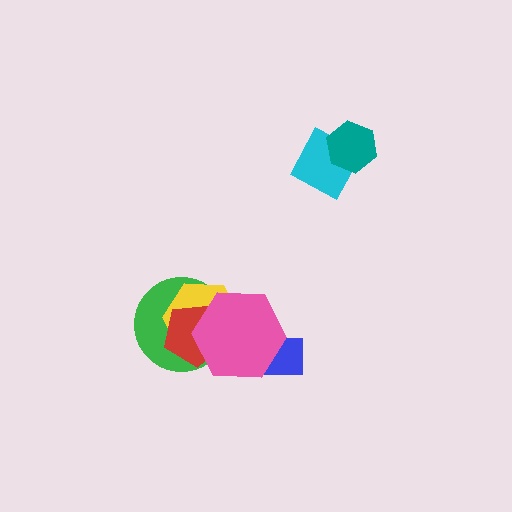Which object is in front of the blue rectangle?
The pink hexagon is in front of the blue rectangle.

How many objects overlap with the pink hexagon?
4 objects overlap with the pink hexagon.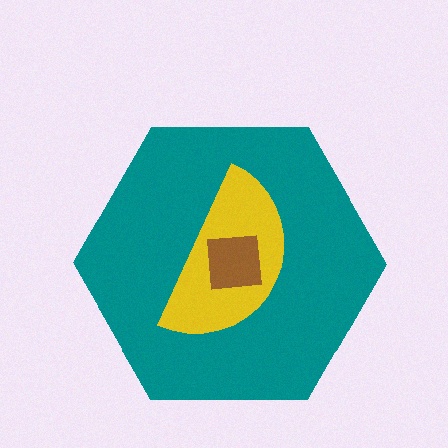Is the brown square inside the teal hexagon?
Yes.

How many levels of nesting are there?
3.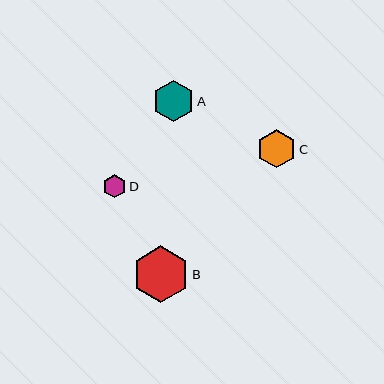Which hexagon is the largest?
Hexagon B is the largest with a size of approximately 57 pixels.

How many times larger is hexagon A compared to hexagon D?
Hexagon A is approximately 1.7 times the size of hexagon D.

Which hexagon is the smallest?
Hexagon D is the smallest with a size of approximately 24 pixels.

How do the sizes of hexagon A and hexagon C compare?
Hexagon A and hexagon C are approximately the same size.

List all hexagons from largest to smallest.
From largest to smallest: B, A, C, D.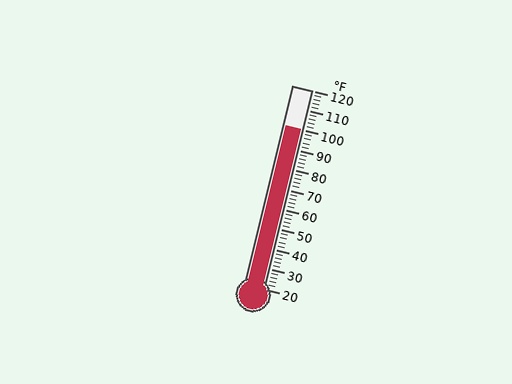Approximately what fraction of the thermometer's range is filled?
The thermometer is filled to approximately 80% of its range.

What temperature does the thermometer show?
The thermometer shows approximately 100°F.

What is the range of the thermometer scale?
The thermometer scale ranges from 20°F to 120°F.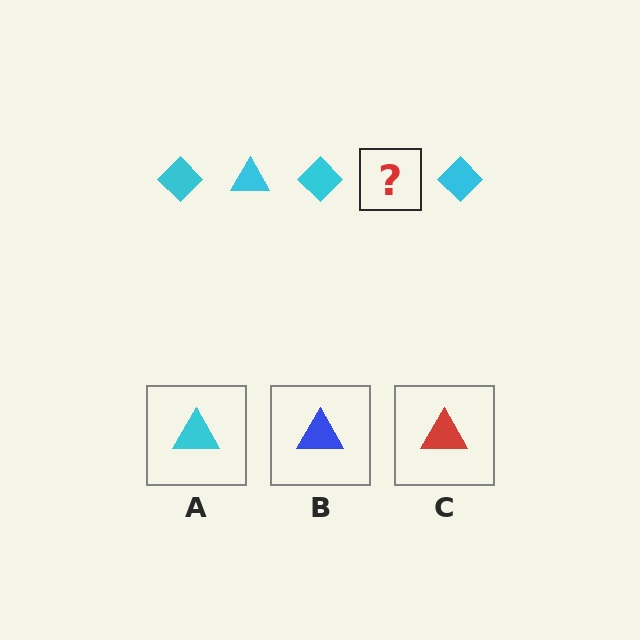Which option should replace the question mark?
Option A.